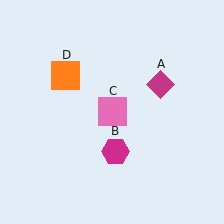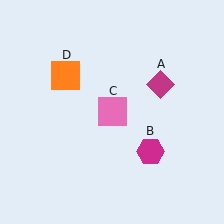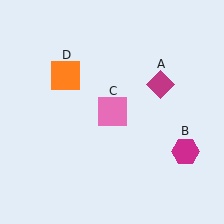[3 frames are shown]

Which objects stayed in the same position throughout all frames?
Magenta diamond (object A) and pink square (object C) and orange square (object D) remained stationary.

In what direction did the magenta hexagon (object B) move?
The magenta hexagon (object B) moved right.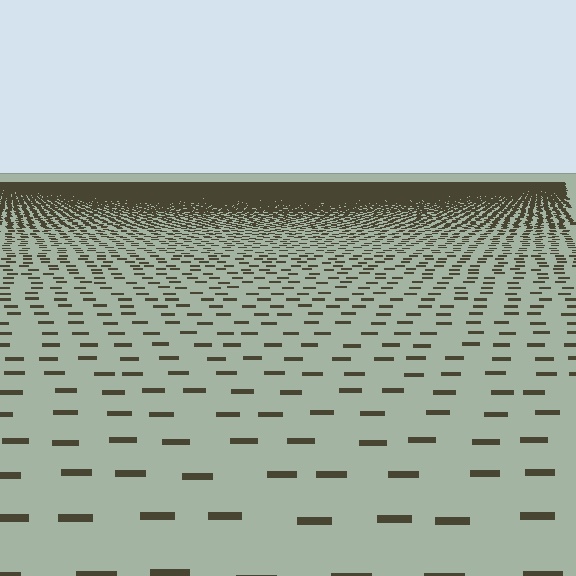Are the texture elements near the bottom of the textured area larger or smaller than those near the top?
Larger. Near the bottom, elements are closer to the viewer and appear at a bigger on-screen size.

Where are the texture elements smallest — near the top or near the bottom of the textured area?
Near the top.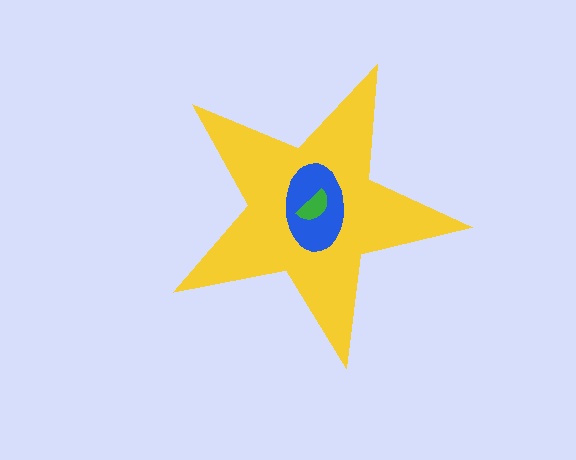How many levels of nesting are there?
3.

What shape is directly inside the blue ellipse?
The green semicircle.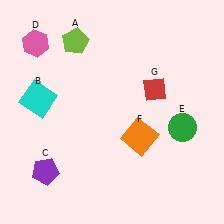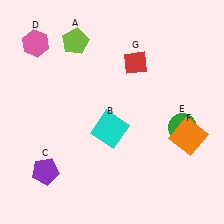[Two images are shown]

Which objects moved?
The objects that moved are: the cyan square (B), the orange square (F), the red diamond (G).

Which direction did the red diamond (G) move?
The red diamond (G) moved up.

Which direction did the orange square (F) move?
The orange square (F) moved right.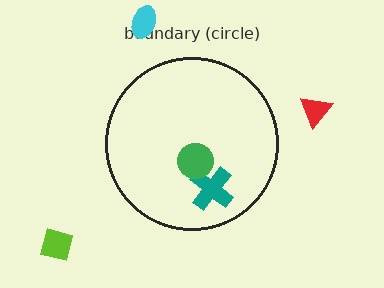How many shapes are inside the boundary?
2 inside, 3 outside.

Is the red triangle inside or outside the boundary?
Outside.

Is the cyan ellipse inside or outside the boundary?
Outside.